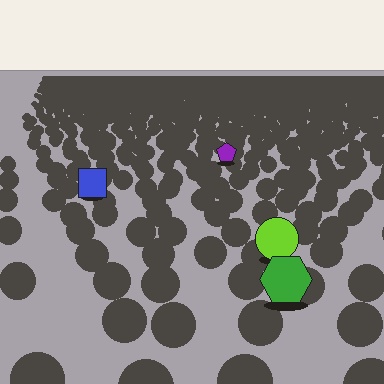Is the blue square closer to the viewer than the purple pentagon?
Yes. The blue square is closer — you can tell from the texture gradient: the ground texture is coarser near it.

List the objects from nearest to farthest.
From nearest to farthest: the green hexagon, the lime circle, the blue square, the purple pentagon.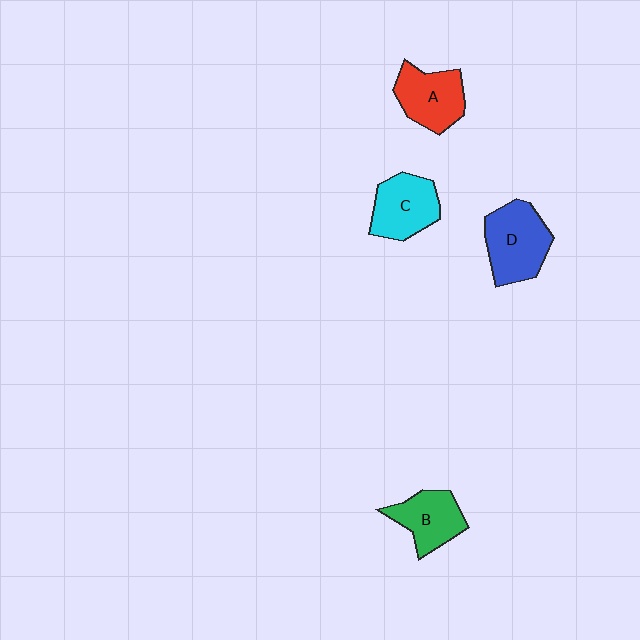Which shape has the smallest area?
Shape B (green).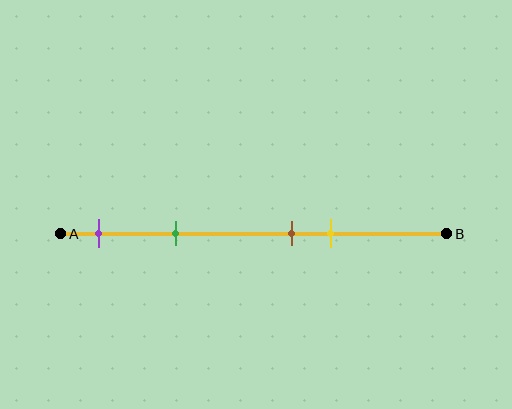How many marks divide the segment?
There are 4 marks dividing the segment.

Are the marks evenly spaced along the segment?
No, the marks are not evenly spaced.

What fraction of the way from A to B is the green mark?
The green mark is approximately 30% (0.3) of the way from A to B.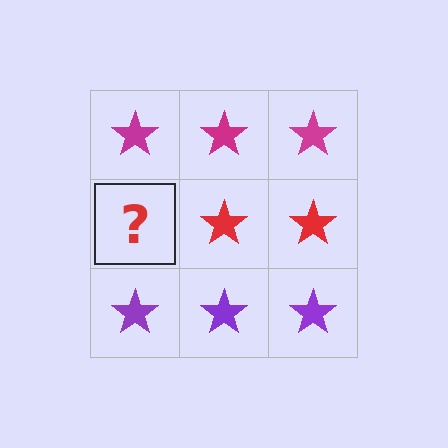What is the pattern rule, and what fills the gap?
The rule is that each row has a consistent color. The gap should be filled with a red star.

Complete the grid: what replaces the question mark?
The question mark should be replaced with a red star.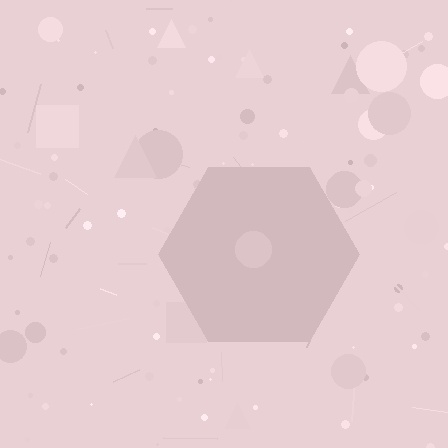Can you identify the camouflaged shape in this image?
The camouflaged shape is a hexagon.